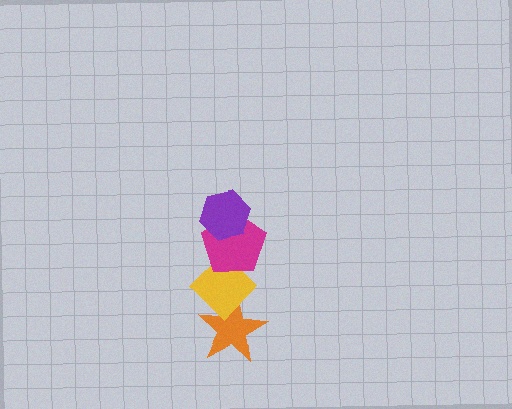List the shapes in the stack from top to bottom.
From top to bottom: the purple hexagon, the magenta pentagon, the yellow diamond, the orange star.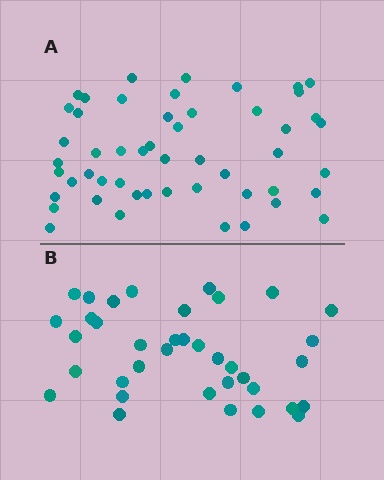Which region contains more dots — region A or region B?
Region A (the top region) has more dots.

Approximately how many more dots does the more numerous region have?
Region A has approximately 15 more dots than region B.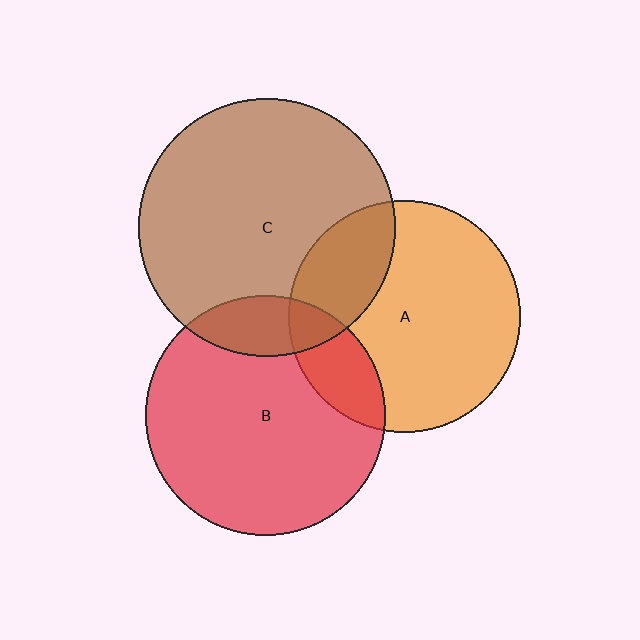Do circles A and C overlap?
Yes.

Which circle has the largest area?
Circle C (brown).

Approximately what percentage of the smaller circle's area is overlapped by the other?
Approximately 25%.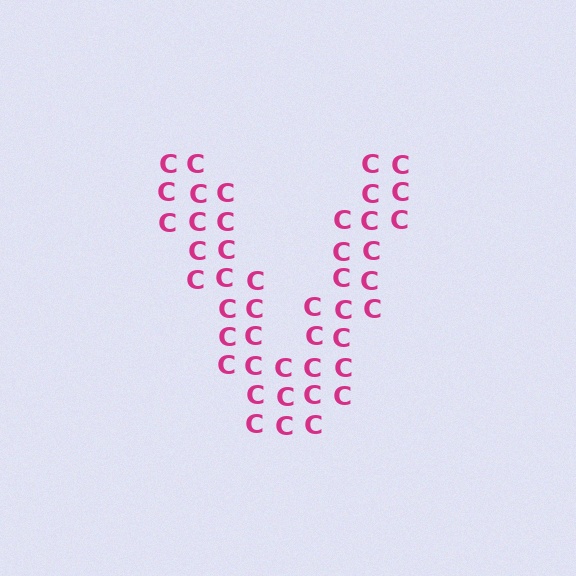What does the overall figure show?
The overall figure shows the letter V.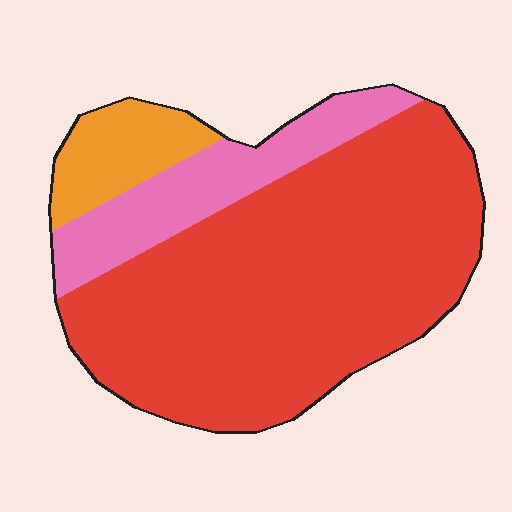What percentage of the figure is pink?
Pink covers roughly 20% of the figure.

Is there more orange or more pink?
Pink.